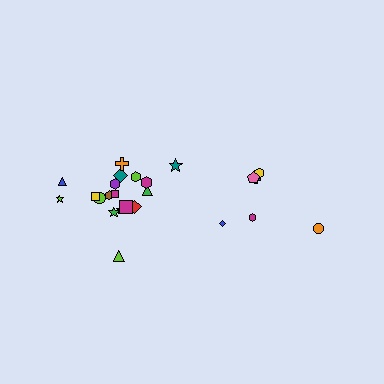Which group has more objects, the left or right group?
The left group.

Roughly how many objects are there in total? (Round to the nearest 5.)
Roughly 25 objects in total.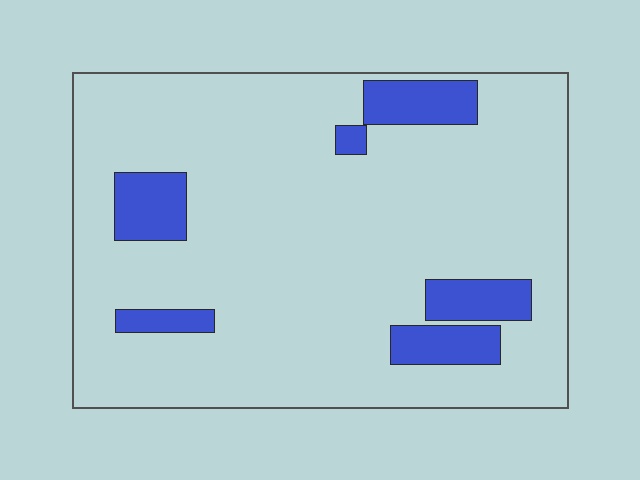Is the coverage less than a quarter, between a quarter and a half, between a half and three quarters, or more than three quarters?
Less than a quarter.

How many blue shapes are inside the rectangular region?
6.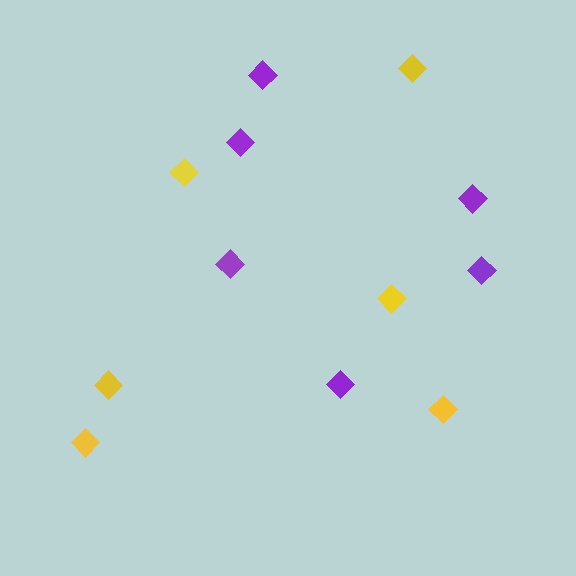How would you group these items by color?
There are 2 groups: one group of yellow diamonds (6) and one group of purple diamonds (6).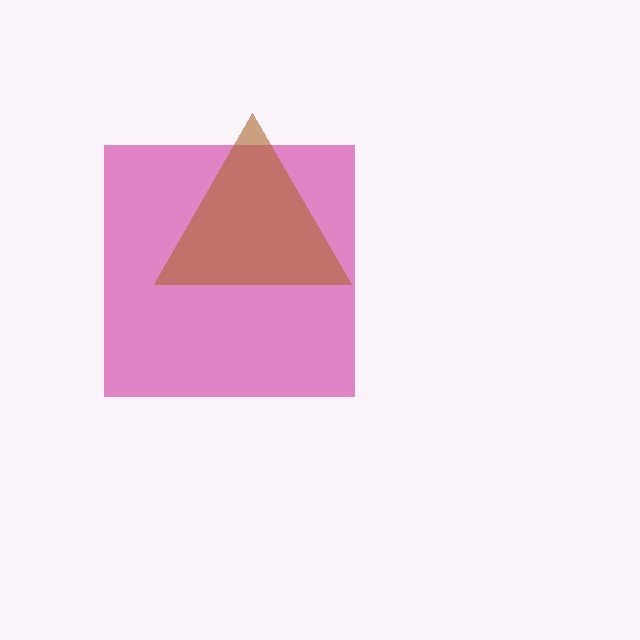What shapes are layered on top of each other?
The layered shapes are: a magenta square, a brown triangle.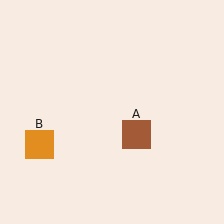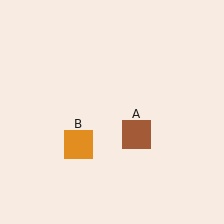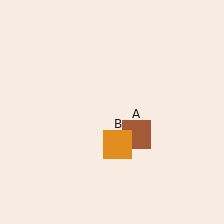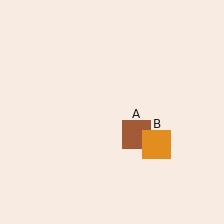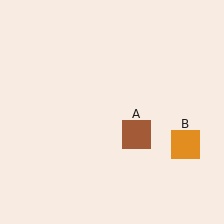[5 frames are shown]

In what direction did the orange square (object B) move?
The orange square (object B) moved right.